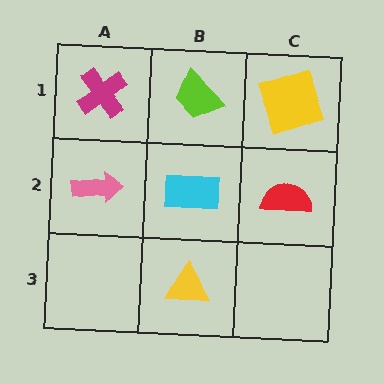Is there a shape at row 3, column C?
No, that cell is empty.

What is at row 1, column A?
A magenta cross.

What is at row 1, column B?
A lime trapezoid.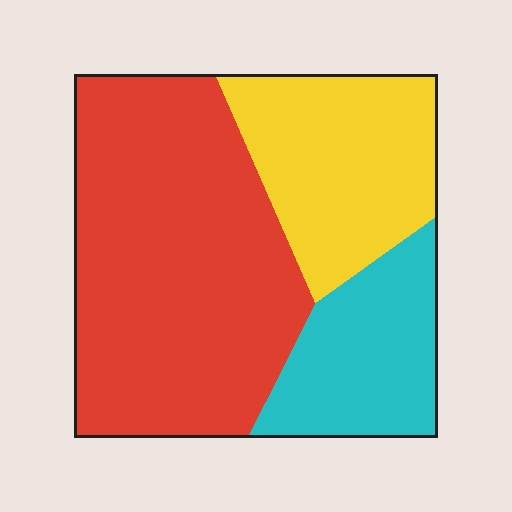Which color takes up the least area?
Cyan, at roughly 20%.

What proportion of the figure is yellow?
Yellow takes up about one quarter (1/4) of the figure.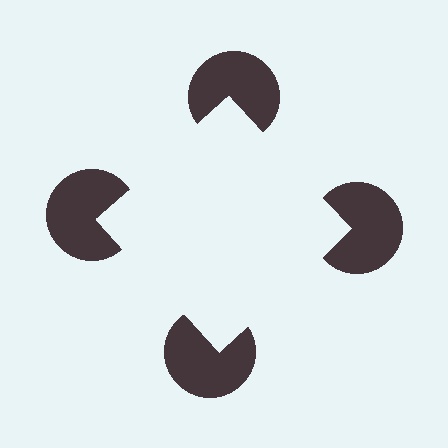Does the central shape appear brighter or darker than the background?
It typically appears slightly brighter than the background, even though no actual brightness change is drawn.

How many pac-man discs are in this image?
There are 4 — one at each vertex of the illusory square.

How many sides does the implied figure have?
4 sides.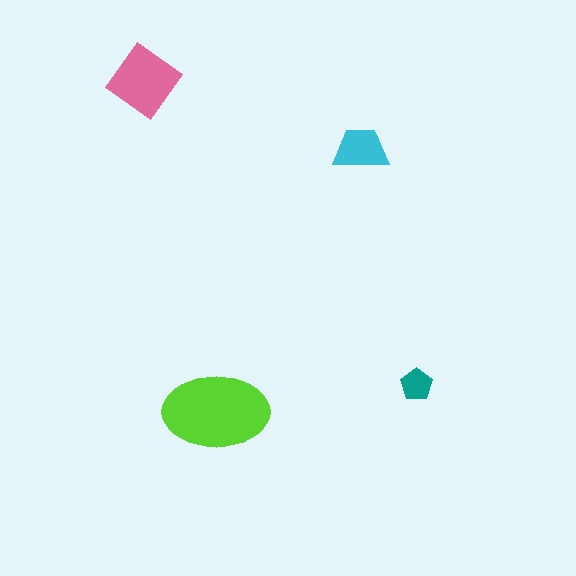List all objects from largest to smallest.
The lime ellipse, the pink diamond, the cyan trapezoid, the teal pentagon.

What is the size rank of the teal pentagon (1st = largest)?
4th.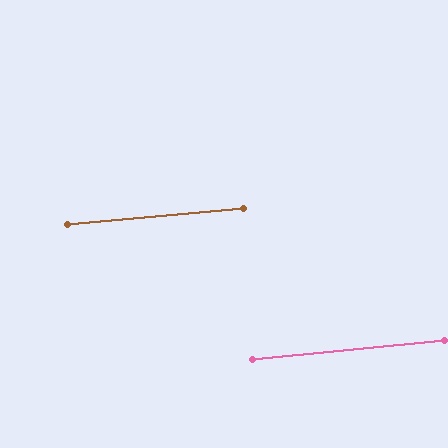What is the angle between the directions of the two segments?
Approximately 0 degrees.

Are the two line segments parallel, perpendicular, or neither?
Parallel — their directions differ by only 0.4°.